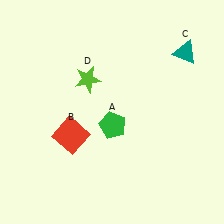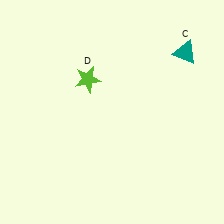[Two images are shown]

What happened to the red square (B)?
The red square (B) was removed in Image 2. It was in the bottom-left area of Image 1.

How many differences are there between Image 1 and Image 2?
There are 2 differences between the two images.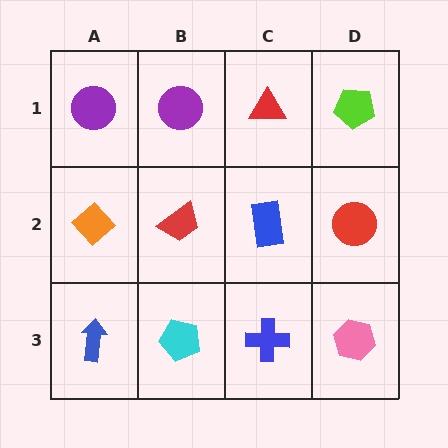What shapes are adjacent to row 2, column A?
A purple circle (row 1, column A), a blue arrow (row 3, column A), a red trapezoid (row 2, column B).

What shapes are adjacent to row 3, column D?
A red circle (row 2, column D), a blue cross (row 3, column C).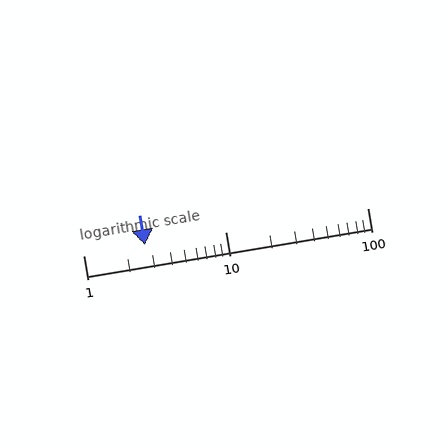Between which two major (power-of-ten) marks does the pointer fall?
The pointer is between 1 and 10.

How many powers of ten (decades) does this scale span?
The scale spans 2 decades, from 1 to 100.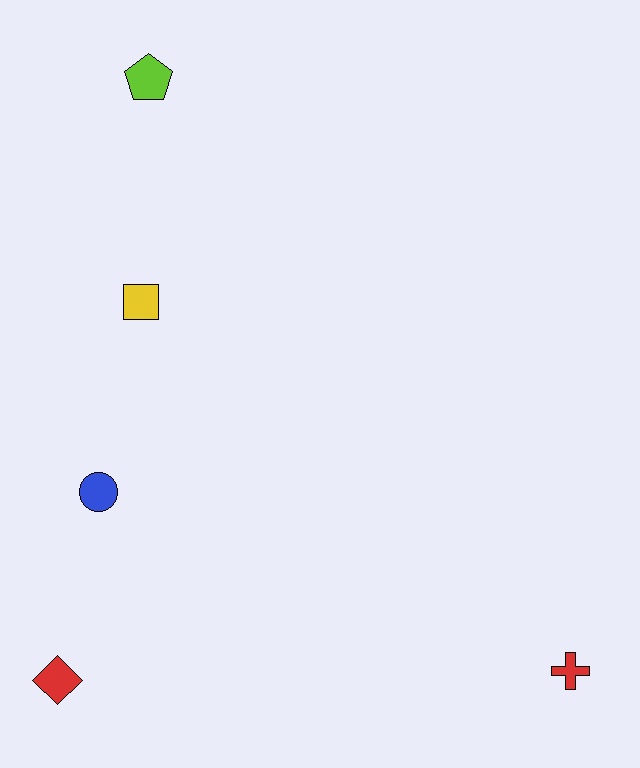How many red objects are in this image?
There are 2 red objects.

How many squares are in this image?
There is 1 square.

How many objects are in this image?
There are 5 objects.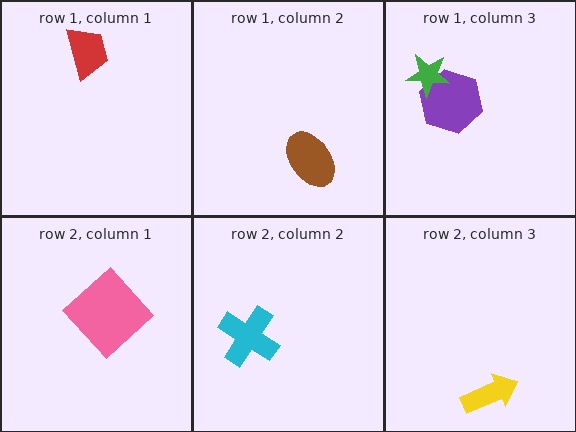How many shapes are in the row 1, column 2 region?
1.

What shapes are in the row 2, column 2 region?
The cyan cross.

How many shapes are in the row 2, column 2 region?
1.